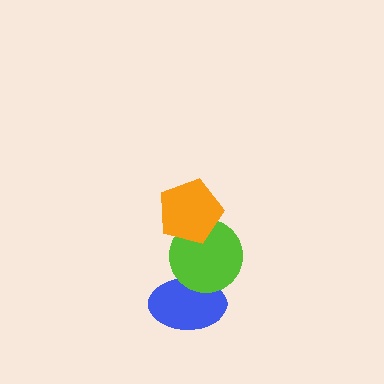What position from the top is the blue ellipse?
The blue ellipse is 3rd from the top.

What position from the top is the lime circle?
The lime circle is 2nd from the top.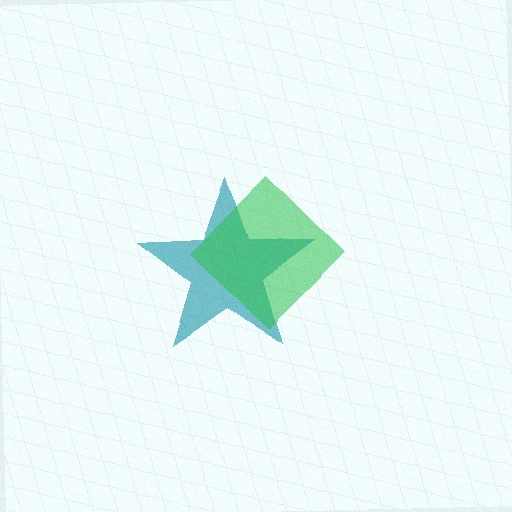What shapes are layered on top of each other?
The layered shapes are: a teal star, a green diamond.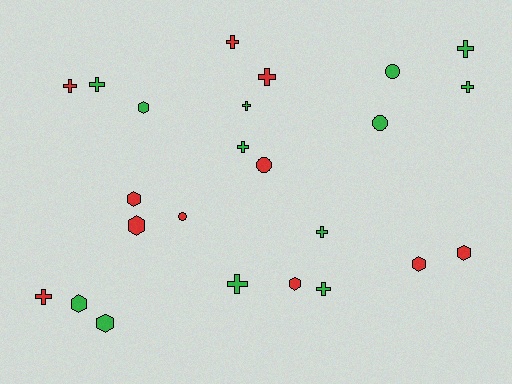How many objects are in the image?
There are 24 objects.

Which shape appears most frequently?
Cross, with 12 objects.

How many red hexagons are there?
There are 5 red hexagons.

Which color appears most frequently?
Green, with 13 objects.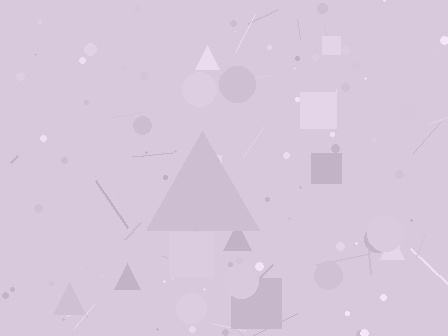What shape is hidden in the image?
A triangle is hidden in the image.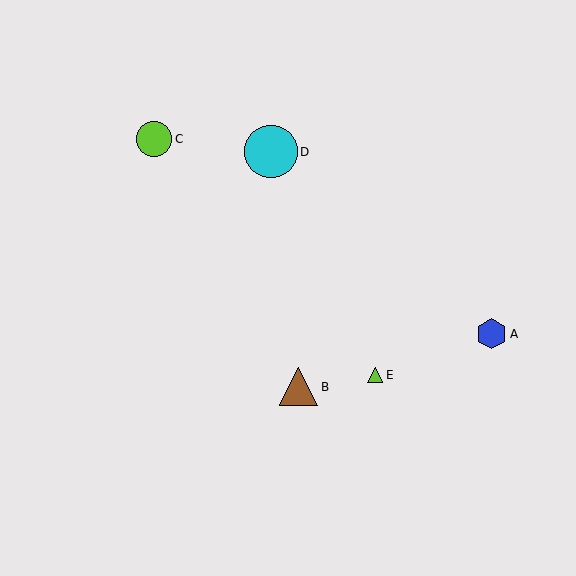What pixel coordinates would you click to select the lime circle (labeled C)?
Click at (154, 139) to select the lime circle C.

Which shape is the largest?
The cyan circle (labeled D) is the largest.